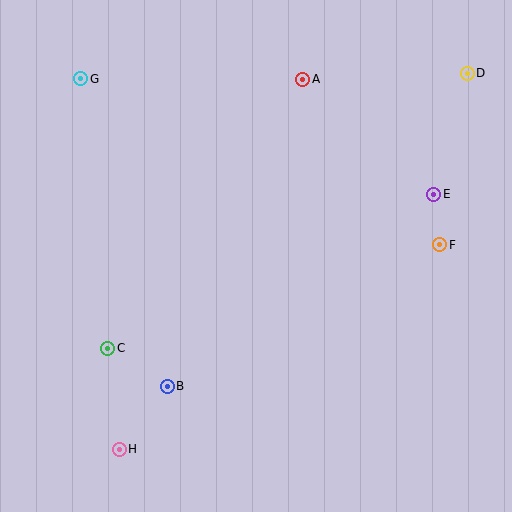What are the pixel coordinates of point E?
Point E is at (434, 194).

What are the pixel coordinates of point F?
Point F is at (440, 245).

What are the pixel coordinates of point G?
Point G is at (81, 79).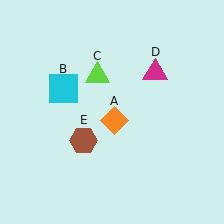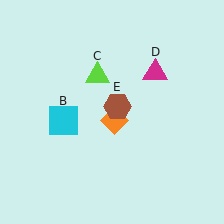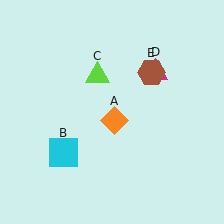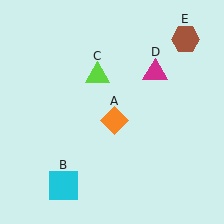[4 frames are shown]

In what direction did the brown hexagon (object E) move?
The brown hexagon (object E) moved up and to the right.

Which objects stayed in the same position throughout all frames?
Orange diamond (object A) and lime triangle (object C) and magenta triangle (object D) remained stationary.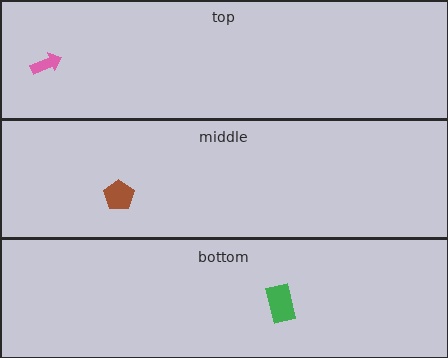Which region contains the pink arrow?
The top region.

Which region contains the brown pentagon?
The middle region.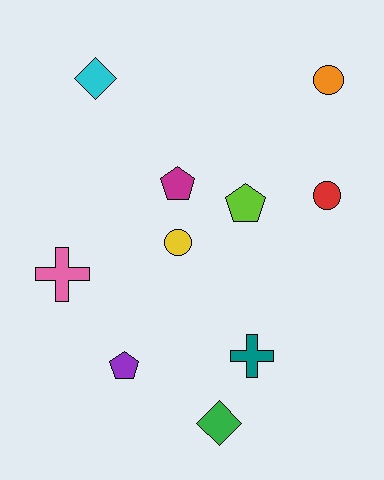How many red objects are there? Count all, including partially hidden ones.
There is 1 red object.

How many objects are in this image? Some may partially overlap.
There are 10 objects.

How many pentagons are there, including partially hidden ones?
There are 3 pentagons.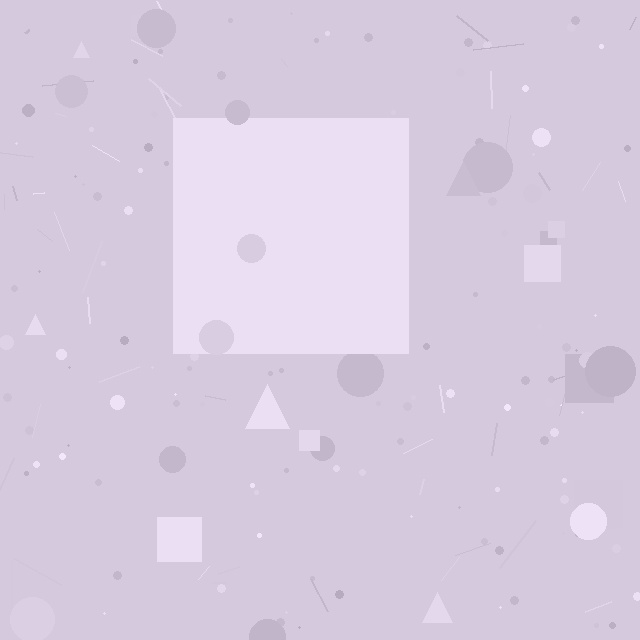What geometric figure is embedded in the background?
A square is embedded in the background.